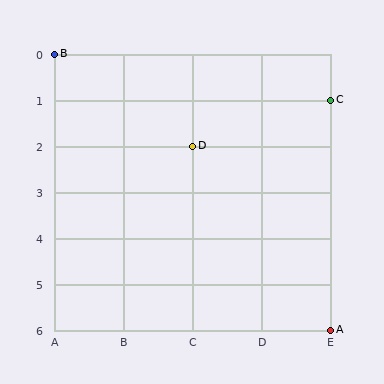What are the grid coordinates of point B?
Point B is at grid coordinates (A, 0).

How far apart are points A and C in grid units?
Points A and C are 5 rows apart.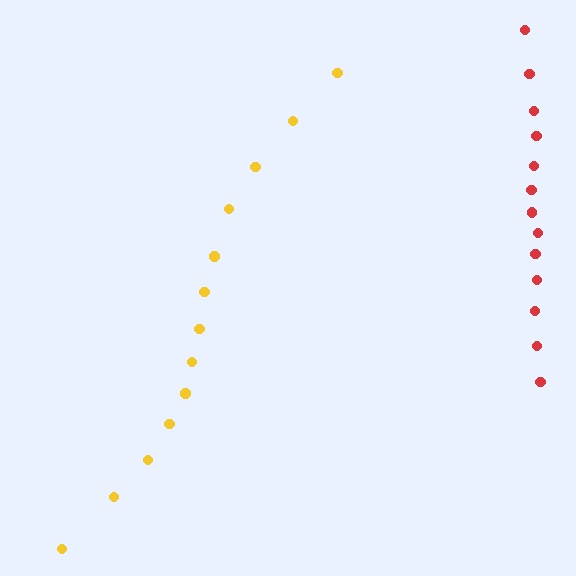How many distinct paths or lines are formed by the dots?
There are 2 distinct paths.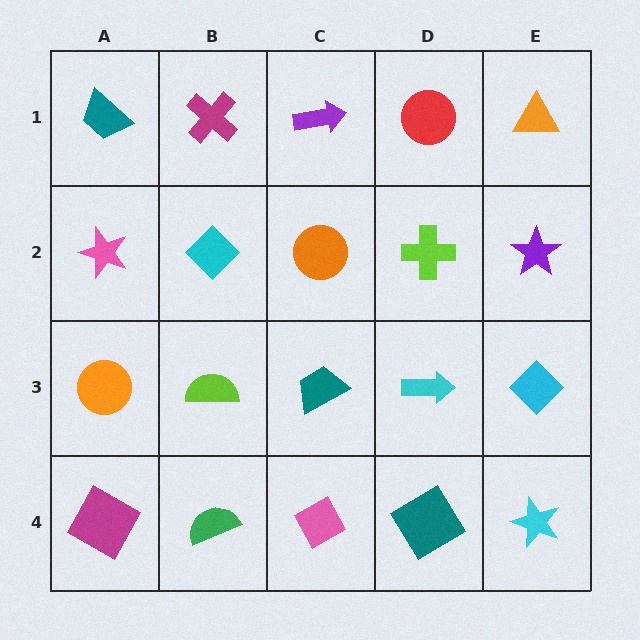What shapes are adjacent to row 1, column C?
An orange circle (row 2, column C), a magenta cross (row 1, column B), a red circle (row 1, column D).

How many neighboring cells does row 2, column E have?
3.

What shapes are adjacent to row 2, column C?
A purple arrow (row 1, column C), a teal trapezoid (row 3, column C), a cyan diamond (row 2, column B), a lime cross (row 2, column D).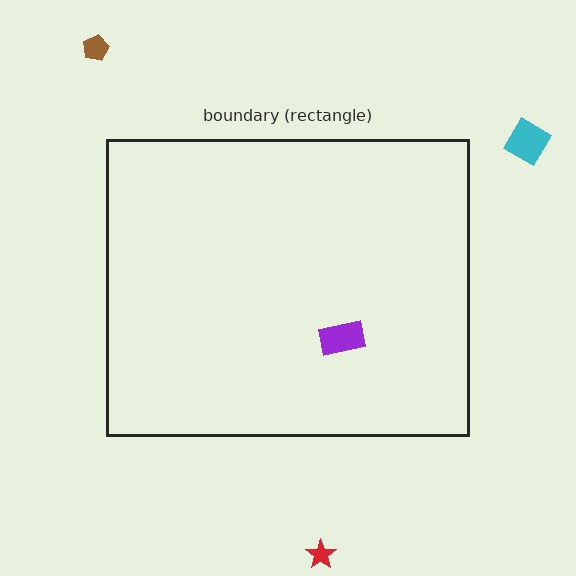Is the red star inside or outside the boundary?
Outside.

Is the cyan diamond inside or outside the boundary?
Outside.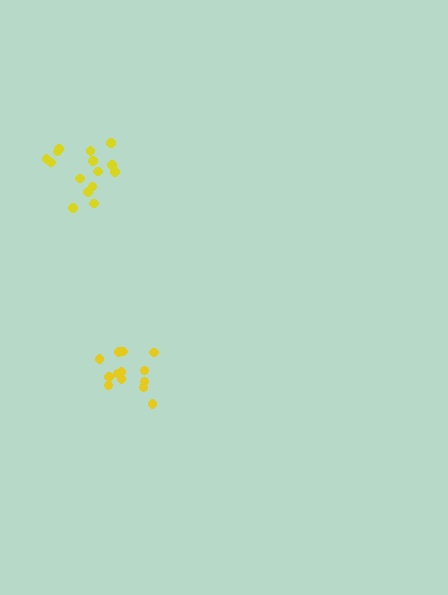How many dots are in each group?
Group 1: 13 dots, Group 2: 15 dots (28 total).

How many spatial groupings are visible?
There are 2 spatial groupings.